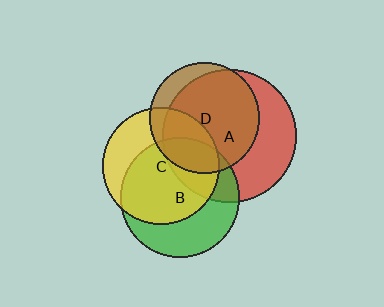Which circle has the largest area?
Circle A (red).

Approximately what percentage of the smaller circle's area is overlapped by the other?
Approximately 35%.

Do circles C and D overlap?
Yes.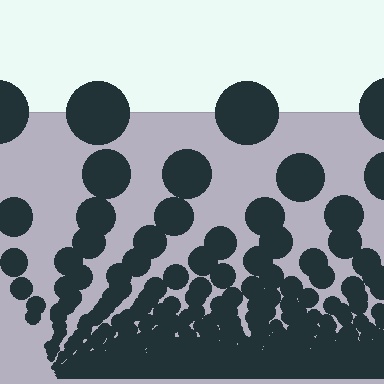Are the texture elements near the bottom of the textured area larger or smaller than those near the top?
Smaller. The gradient is inverted — elements near the bottom are smaller and denser.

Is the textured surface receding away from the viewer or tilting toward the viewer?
The surface appears to tilt toward the viewer. Texture elements get larger and sparser toward the top.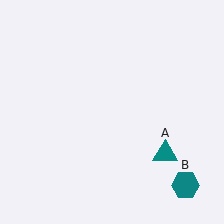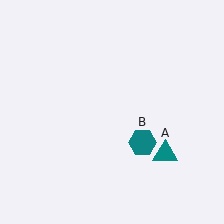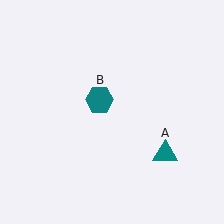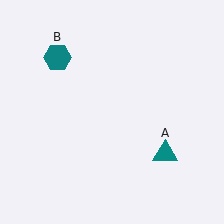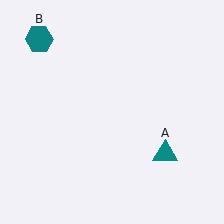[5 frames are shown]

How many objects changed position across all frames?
1 object changed position: teal hexagon (object B).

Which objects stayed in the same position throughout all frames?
Teal triangle (object A) remained stationary.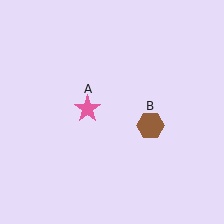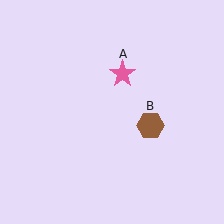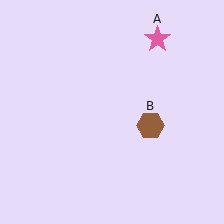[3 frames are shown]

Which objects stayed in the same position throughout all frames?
Brown hexagon (object B) remained stationary.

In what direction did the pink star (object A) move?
The pink star (object A) moved up and to the right.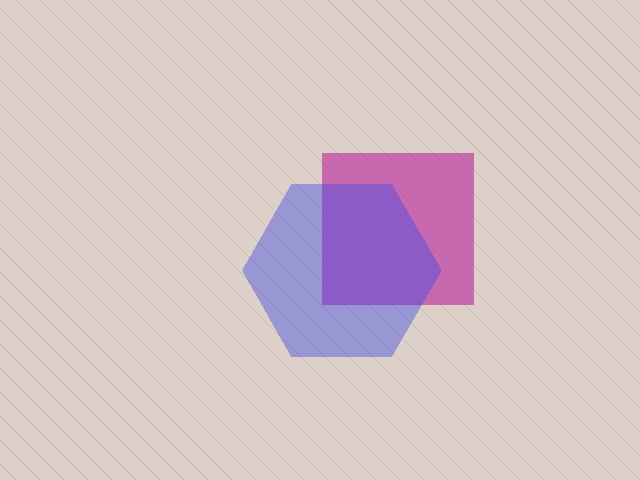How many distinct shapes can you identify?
There are 2 distinct shapes: a magenta square, a blue hexagon.